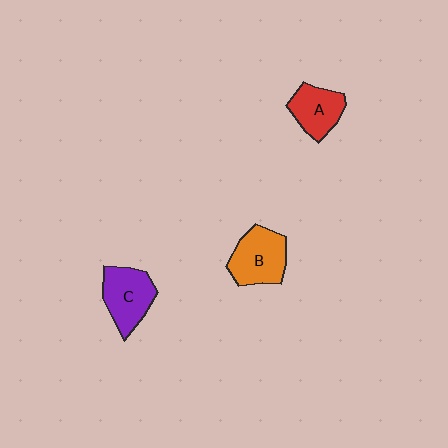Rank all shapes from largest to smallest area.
From largest to smallest: B (orange), C (purple), A (red).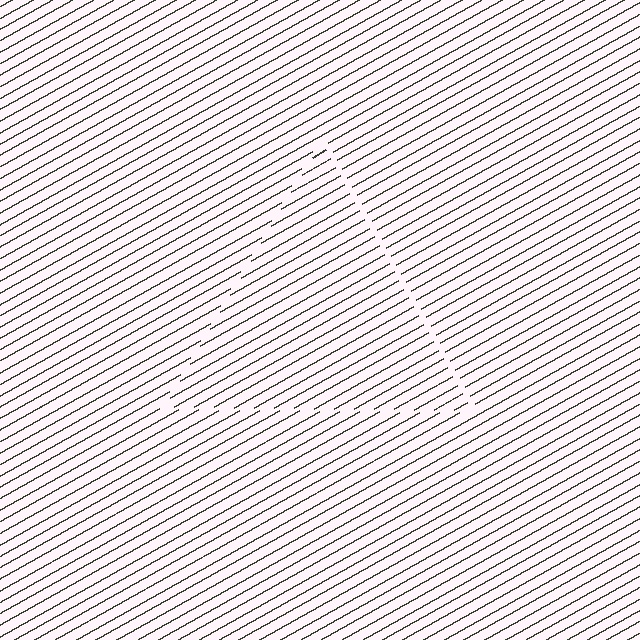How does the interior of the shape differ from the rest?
The interior of the shape contains the same grating, shifted by half a period — the contour is defined by the phase discontinuity where line-ends from the inner and outer gratings abut.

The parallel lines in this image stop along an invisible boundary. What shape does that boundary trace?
An illusory triangle. The interior of the shape contains the same grating, shifted by half a period — the contour is defined by the phase discontinuity where line-ends from the inner and outer gratings abut.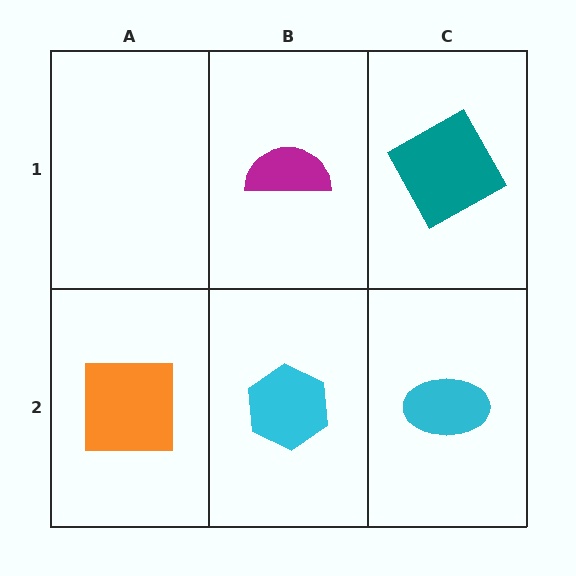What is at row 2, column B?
A cyan hexagon.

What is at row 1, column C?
A teal square.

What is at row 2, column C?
A cyan ellipse.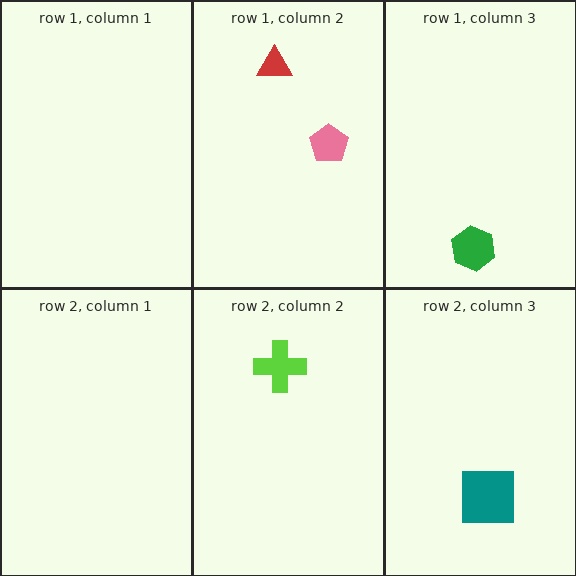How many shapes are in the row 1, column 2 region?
2.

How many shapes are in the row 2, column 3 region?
1.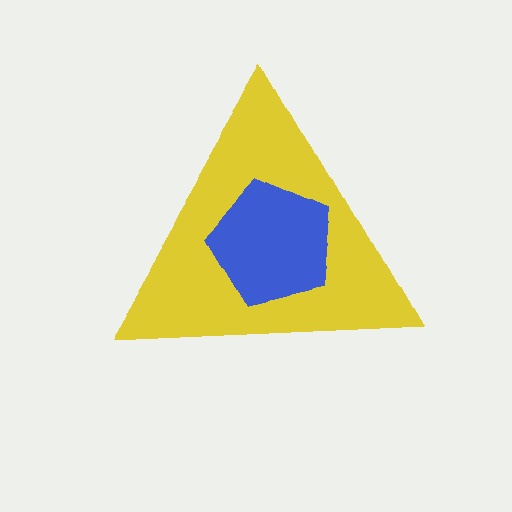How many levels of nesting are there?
2.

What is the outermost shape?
The yellow triangle.